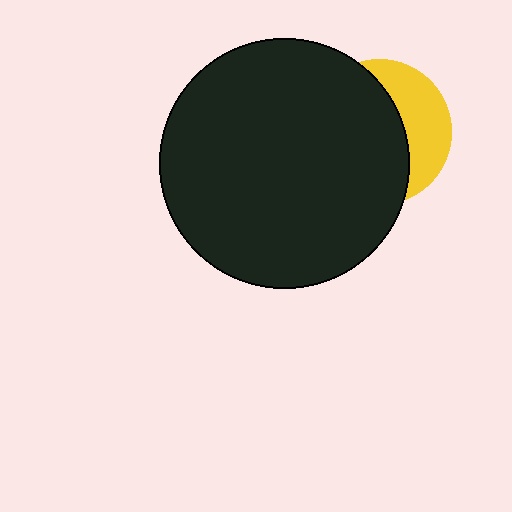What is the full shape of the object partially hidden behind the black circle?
The partially hidden object is a yellow circle.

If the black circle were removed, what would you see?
You would see the complete yellow circle.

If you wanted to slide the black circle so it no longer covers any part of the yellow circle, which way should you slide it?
Slide it left — that is the most direct way to separate the two shapes.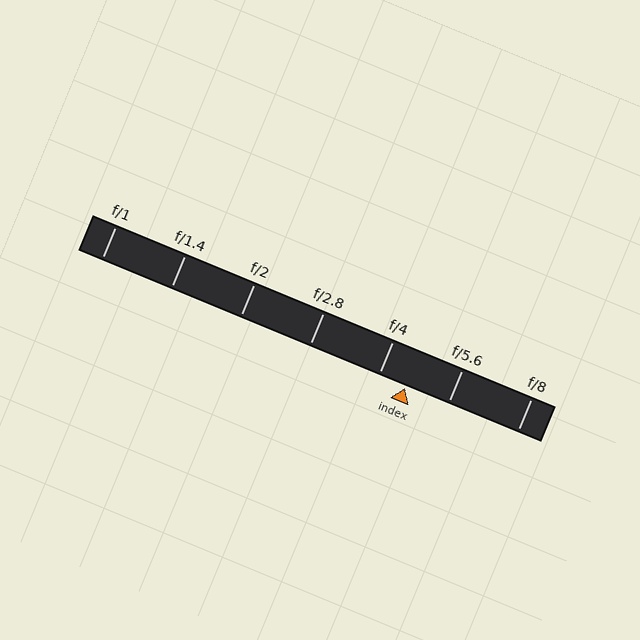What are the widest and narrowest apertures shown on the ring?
The widest aperture shown is f/1 and the narrowest is f/8.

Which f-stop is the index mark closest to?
The index mark is closest to f/4.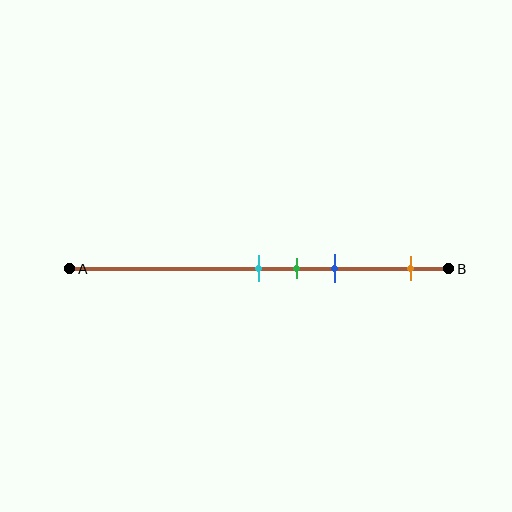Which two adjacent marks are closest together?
The cyan and green marks are the closest adjacent pair.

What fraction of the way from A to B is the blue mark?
The blue mark is approximately 70% (0.7) of the way from A to B.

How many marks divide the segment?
There are 4 marks dividing the segment.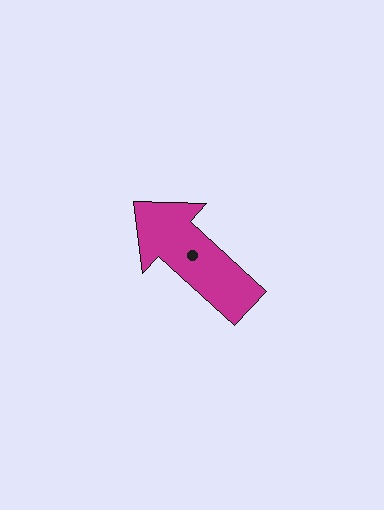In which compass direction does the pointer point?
Northwest.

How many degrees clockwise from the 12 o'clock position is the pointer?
Approximately 313 degrees.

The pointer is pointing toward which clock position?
Roughly 10 o'clock.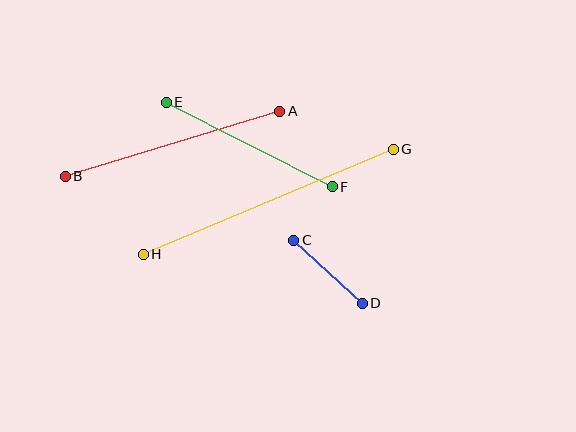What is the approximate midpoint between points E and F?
The midpoint is at approximately (249, 145) pixels.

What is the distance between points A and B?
The distance is approximately 224 pixels.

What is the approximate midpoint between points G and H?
The midpoint is at approximately (268, 202) pixels.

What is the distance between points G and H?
The distance is approximately 271 pixels.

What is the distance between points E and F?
The distance is approximately 186 pixels.